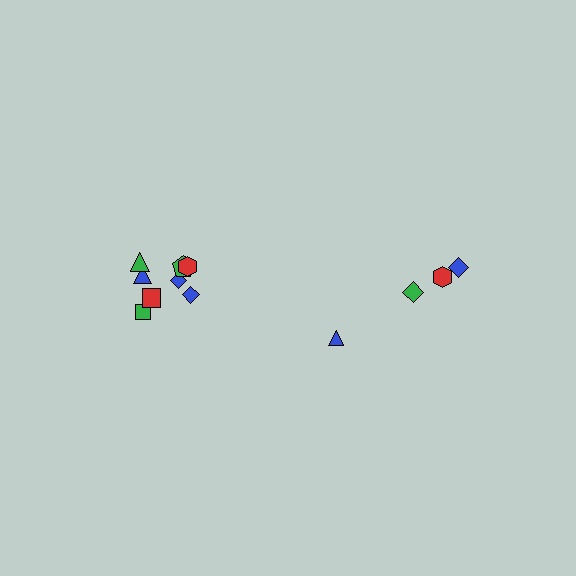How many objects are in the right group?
There are 4 objects.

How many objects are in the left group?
There are 8 objects.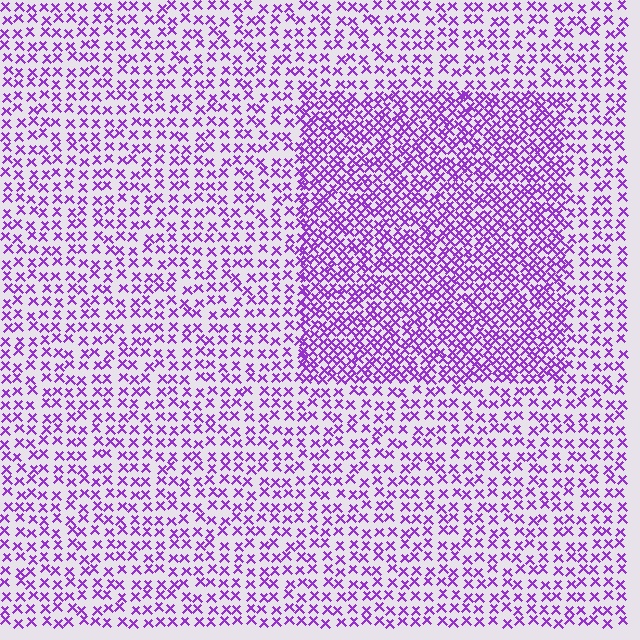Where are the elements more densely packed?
The elements are more densely packed inside the rectangle boundary.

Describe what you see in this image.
The image contains small purple elements arranged at two different densities. A rectangle-shaped region is visible where the elements are more densely packed than the surrounding area.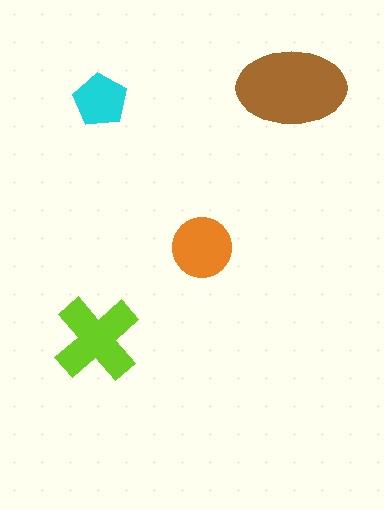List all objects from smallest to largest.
The cyan pentagon, the orange circle, the lime cross, the brown ellipse.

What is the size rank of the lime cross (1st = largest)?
2nd.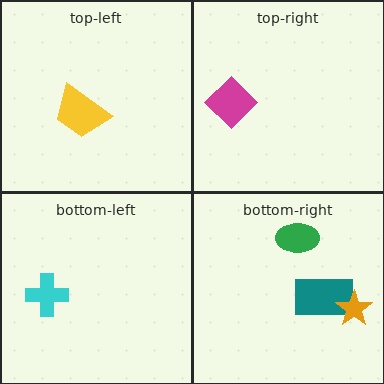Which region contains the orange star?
The bottom-right region.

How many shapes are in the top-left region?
1.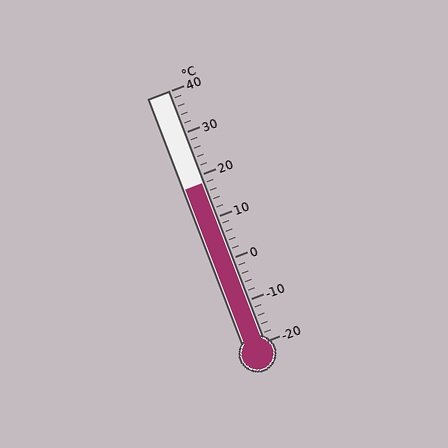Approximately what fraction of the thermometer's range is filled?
The thermometer is filled to approximately 65% of its range.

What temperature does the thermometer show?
The thermometer shows approximately 18°C.